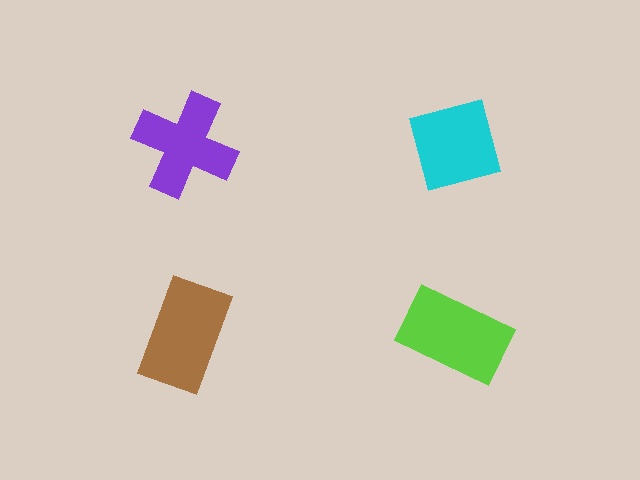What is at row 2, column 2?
A lime rectangle.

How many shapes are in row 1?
2 shapes.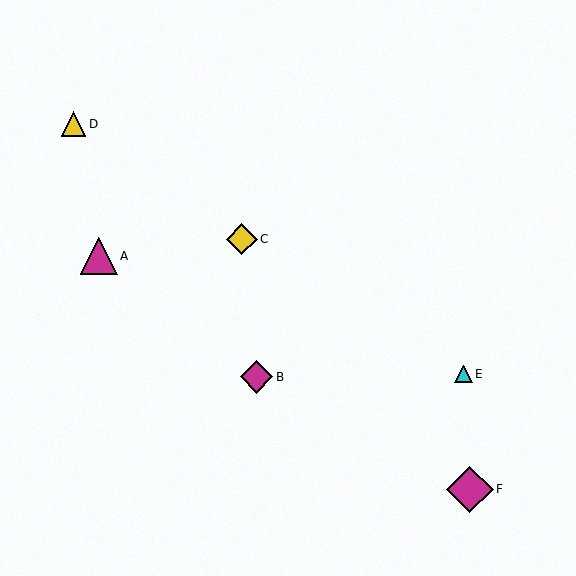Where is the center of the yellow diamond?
The center of the yellow diamond is at (242, 239).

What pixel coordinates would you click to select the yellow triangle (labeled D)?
Click at (74, 124) to select the yellow triangle D.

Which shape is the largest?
The magenta diamond (labeled F) is the largest.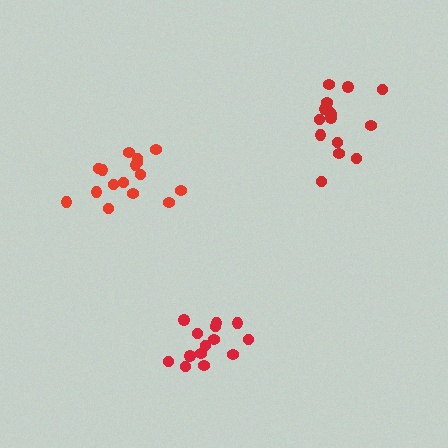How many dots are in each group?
Group 1: 16 dots, Group 2: 14 dots, Group 3: 15 dots (45 total).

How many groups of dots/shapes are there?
There are 3 groups.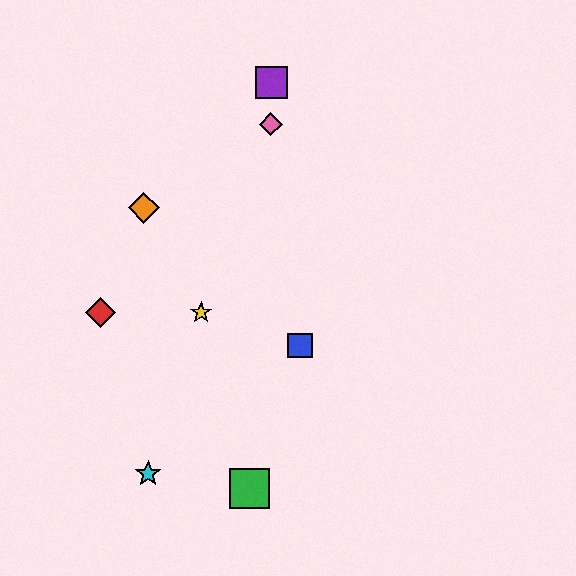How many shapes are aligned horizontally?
2 shapes (the red diamond, the yellow star) are aligned horizontally.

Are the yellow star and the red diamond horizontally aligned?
Yes, both are at y≈312.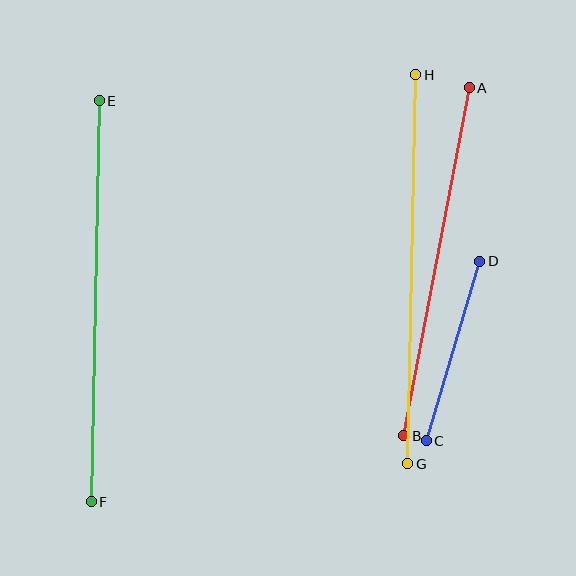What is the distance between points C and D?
The distance is approximately 188 pixels.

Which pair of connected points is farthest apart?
Points E and F are farthest apart.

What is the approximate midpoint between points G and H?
The midpoint is at approximately (412, 269) pixels.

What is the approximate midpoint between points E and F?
The midpoint is at approximately (95, 301) pixels.